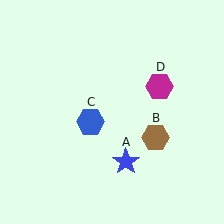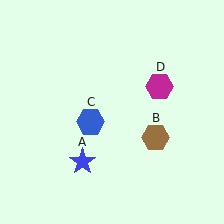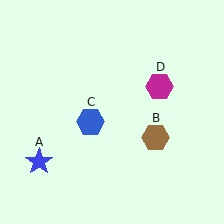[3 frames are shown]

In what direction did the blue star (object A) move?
The blue star (object A) moved left.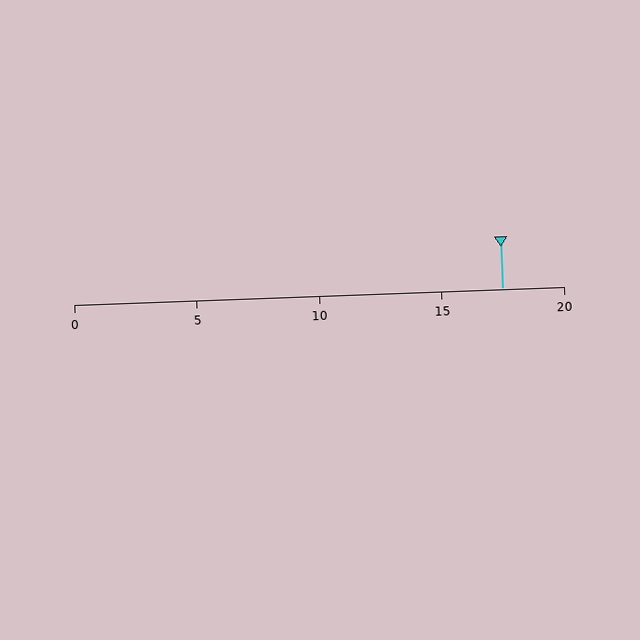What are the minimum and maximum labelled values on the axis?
The axis runs from 0 to 20.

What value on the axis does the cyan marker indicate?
The marker indicates approximately 17.5.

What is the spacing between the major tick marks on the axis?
The major ticks are spaced 5 apart.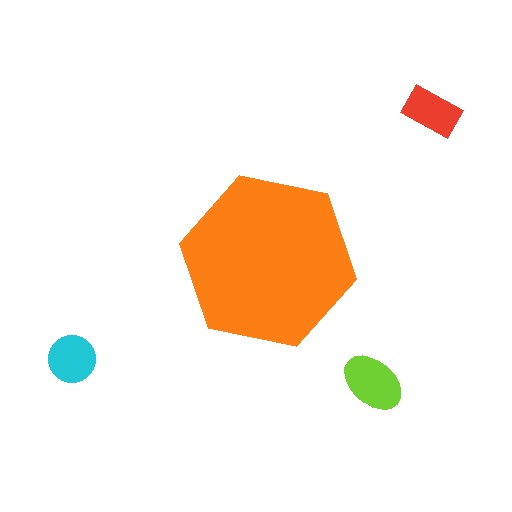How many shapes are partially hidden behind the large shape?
0 shapes are partially hidden.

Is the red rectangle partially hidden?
No, the red rectangle is fully visible.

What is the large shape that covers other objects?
An orange hexagon.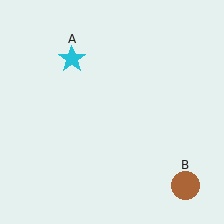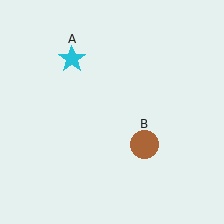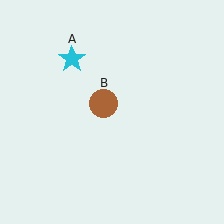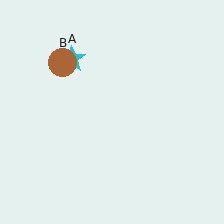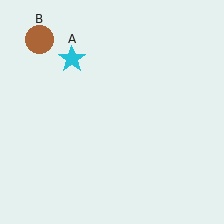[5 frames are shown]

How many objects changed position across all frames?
1 object changed position: brown circle (object B).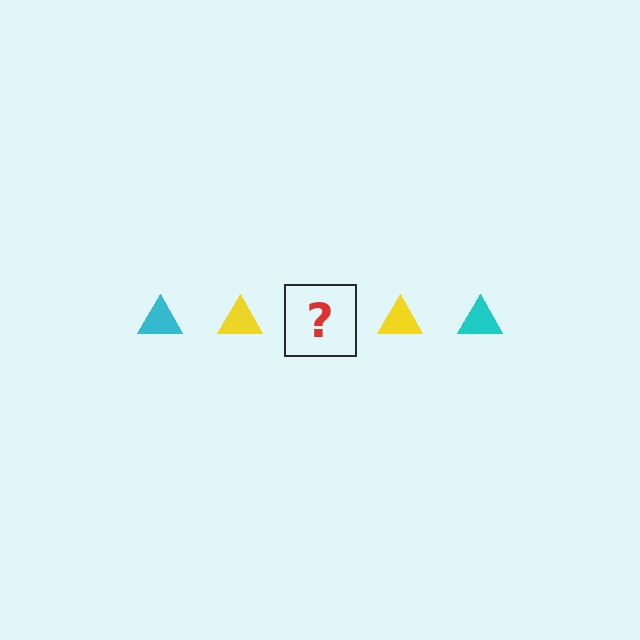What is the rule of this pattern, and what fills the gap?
The rule is that the pattern cycles through cyan, yellow triangles. The gap should be filled with a cyan triangle.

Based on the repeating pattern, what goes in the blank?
The blank should be a cyan triangle.